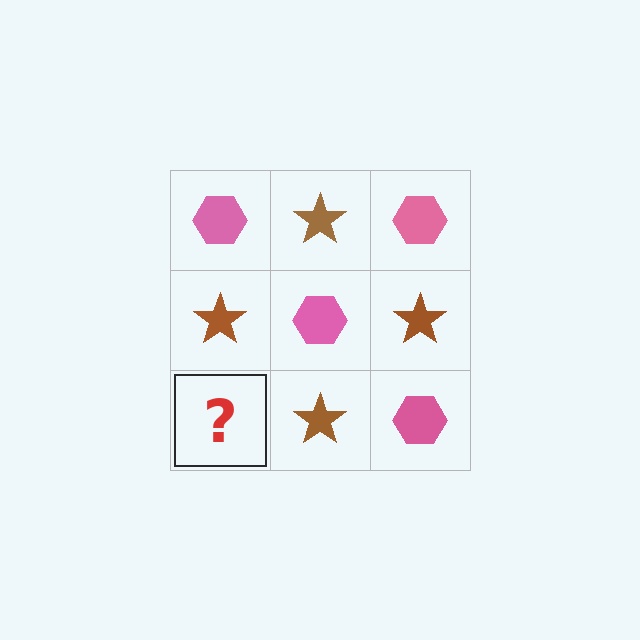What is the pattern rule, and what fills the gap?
The rule is that it alternates pink hexagon and brown star in a checkerboard pattern. The gap should be filled with a pink hexagon.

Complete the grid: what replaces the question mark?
The question mark should be replaced with a pink hexagon.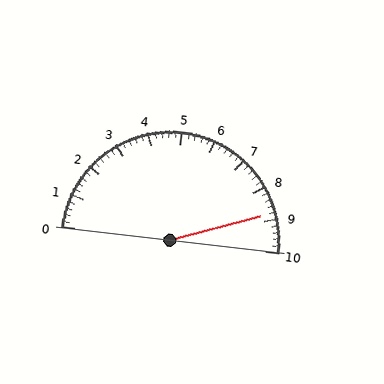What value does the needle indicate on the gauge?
The needle indicates approximately 8.8.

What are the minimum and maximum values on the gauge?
The gauge ranges from 0 to 10.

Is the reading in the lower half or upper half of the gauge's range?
The reading is in the upper half of the range (0 to 10).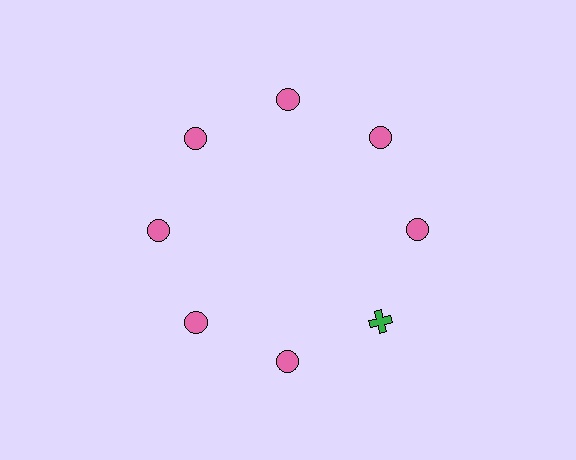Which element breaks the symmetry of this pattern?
The green cross at roughly the 4 o'clock position breaks the symmetry. All other shapes are pink circles.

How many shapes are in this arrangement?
There are 8 shapes arranged in a ring pattern.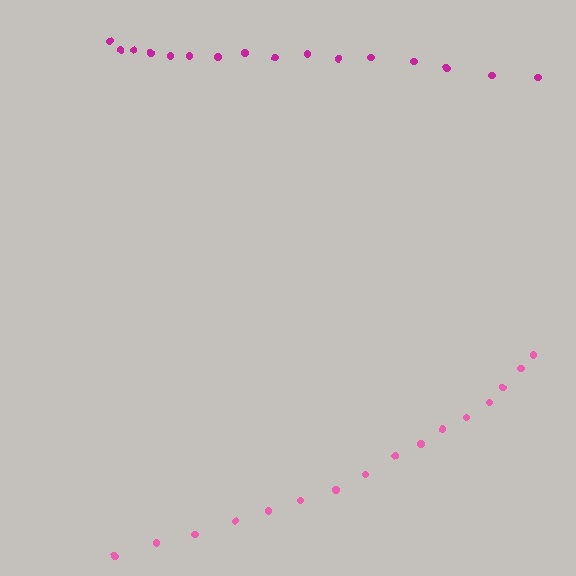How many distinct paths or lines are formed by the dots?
There are 2 distinct paths.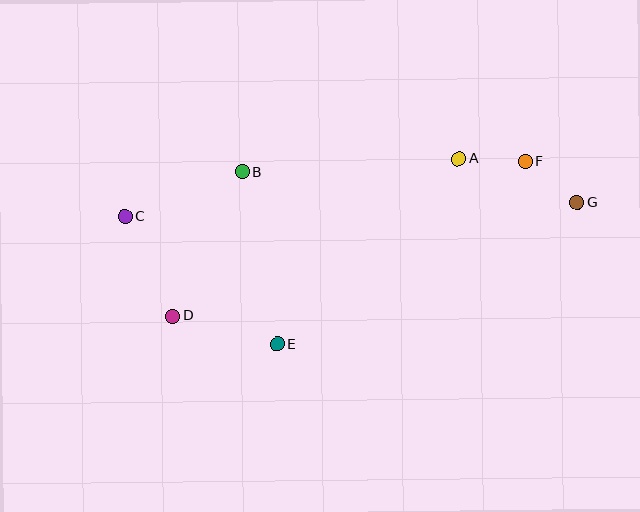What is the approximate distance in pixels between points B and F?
The distance between B and F is approximately 283 pixels.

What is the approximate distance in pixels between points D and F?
The distance between D and F is approximately 385 pixels.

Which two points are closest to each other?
Points A and F are closest to each other.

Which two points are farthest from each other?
Points C and G are farthest from each other.